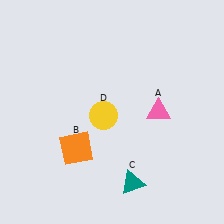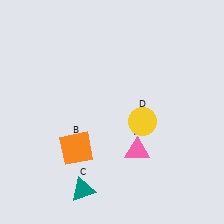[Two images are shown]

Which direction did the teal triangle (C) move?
The teal triangle (C) moved left.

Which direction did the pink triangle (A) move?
The pink triangle (A) moved down.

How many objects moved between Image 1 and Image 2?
3 objects moved between the two images.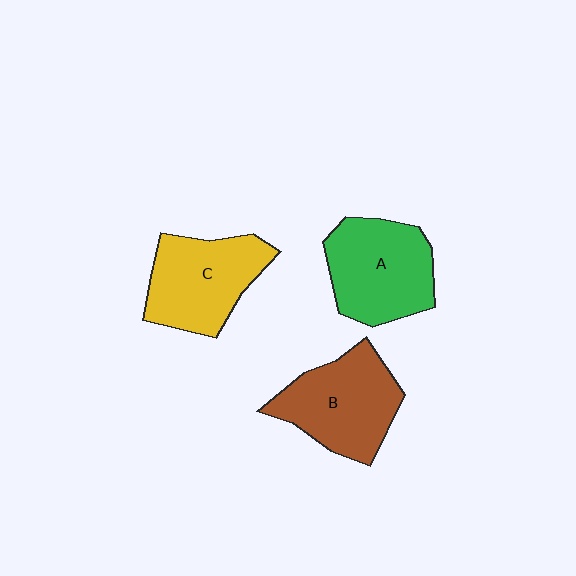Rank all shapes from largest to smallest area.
From largest to smallest: A (green), B (brown), C (yellow).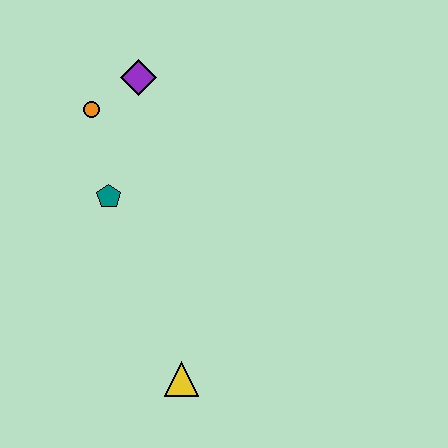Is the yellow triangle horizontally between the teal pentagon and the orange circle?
No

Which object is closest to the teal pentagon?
The orange circle is closest to the teal pentagon.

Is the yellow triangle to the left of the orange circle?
No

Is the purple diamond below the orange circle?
No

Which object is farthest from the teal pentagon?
The yellow triangle is farthest from the teal pentagon.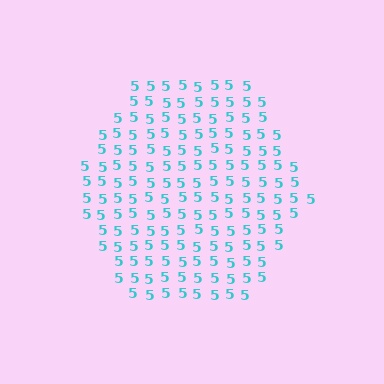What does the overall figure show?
The overall figure shows a hexagon.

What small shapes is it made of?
It is made of small digit 5's.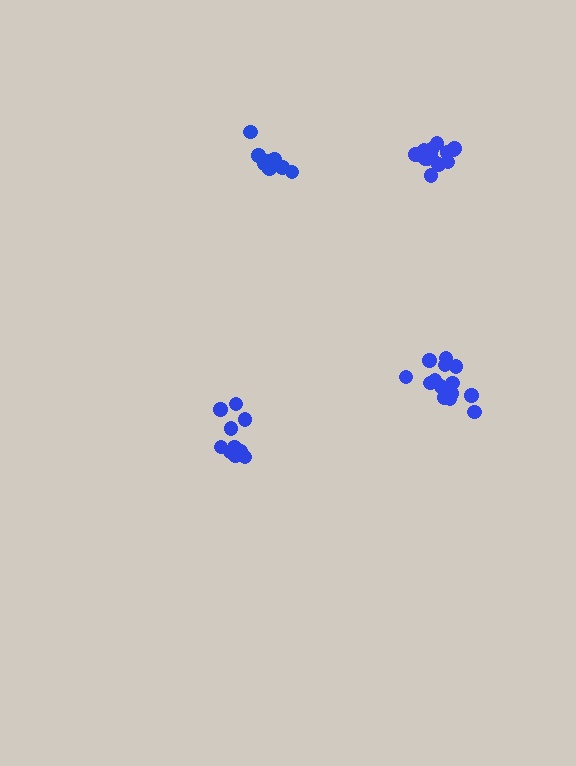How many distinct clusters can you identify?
There are 4 distinct clusters.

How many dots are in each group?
Group 1: 14 dots, Group 2: 14 dots, Group 3: 10 dots, Group 4: 10 dots (48 total).